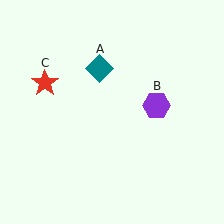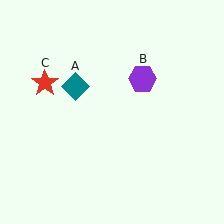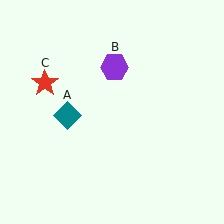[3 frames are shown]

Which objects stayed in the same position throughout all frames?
Red star (object C) remained stationary.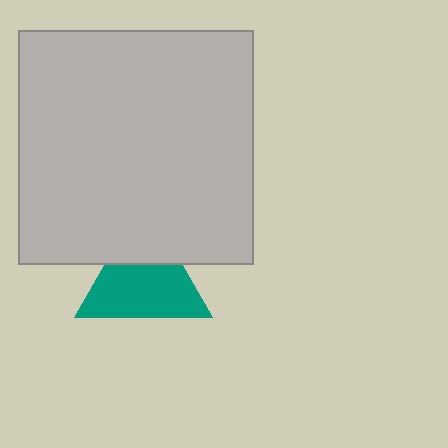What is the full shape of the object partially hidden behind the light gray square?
The partially hidden object is a teal triangle.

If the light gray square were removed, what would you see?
You would see the complete teal triangle.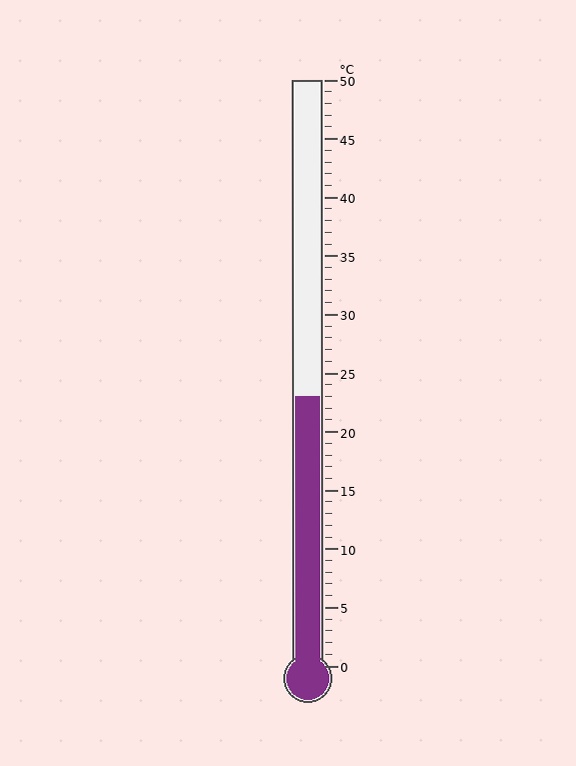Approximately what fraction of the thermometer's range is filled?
The thermometer is filled to approximately 45% of its range.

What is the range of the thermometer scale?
The thermometer scale ranges from 0°C to 50°C.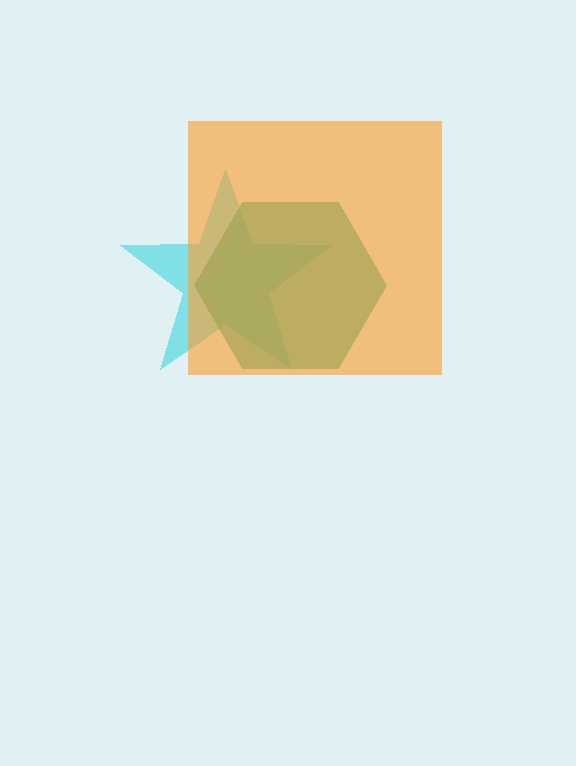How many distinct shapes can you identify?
There are 3 distinct shapes: a cyan star, a teal hexagon, an orange square.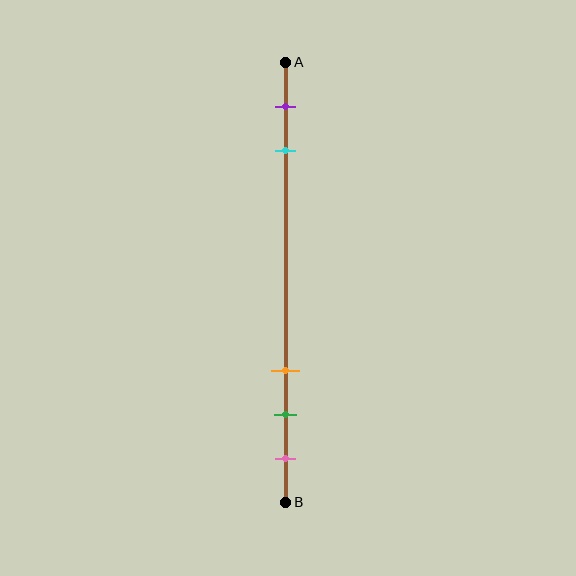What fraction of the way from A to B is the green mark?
The green mark is approximately 80% (0.8) of the way from A to B.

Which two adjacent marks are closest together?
The green and pink marks are the closest adjacent pair.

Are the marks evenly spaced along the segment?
No, the marks are not evenly spaced.